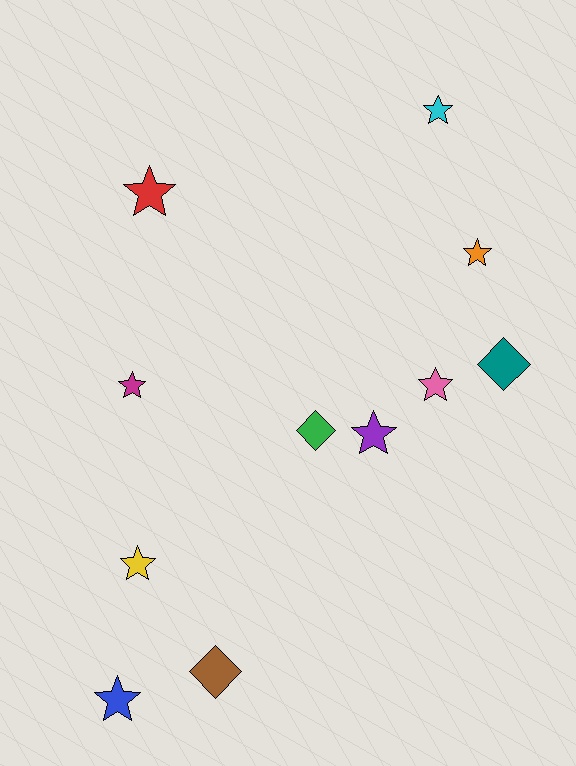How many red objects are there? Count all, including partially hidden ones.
There is 1 red object.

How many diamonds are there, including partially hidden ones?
There are 3 diamonds.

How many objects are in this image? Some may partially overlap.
There are 11 objects.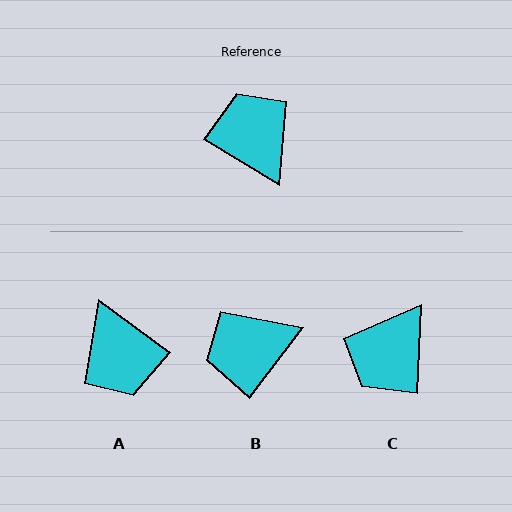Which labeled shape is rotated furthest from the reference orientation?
A, about 175 degrees away.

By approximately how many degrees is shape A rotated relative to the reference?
Approximately 175 degrees counter-clockwise.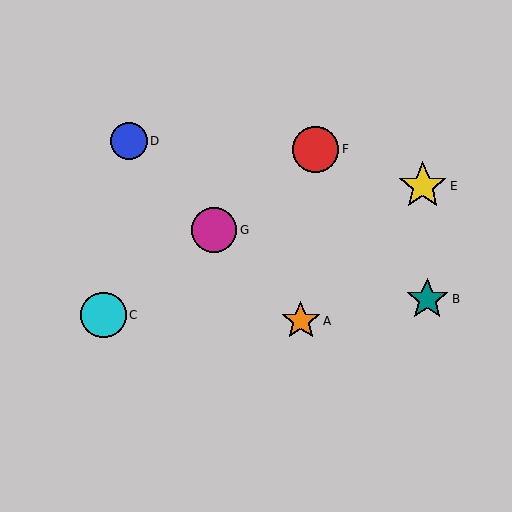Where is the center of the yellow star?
The center of the yellow star is at (423, 186).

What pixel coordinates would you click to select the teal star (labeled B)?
Click at (427, 299) to select the teal star B.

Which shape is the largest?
The yellow star (labeled E) is the largest.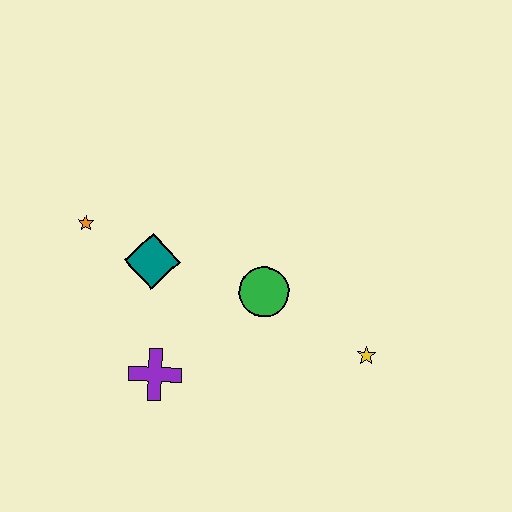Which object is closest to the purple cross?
The teal diamond is closest to the purple cross.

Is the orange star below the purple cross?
No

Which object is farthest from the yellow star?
The orange star is farthest from the yellow star.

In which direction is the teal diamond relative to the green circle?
The teal diamond is to the left of the green circle.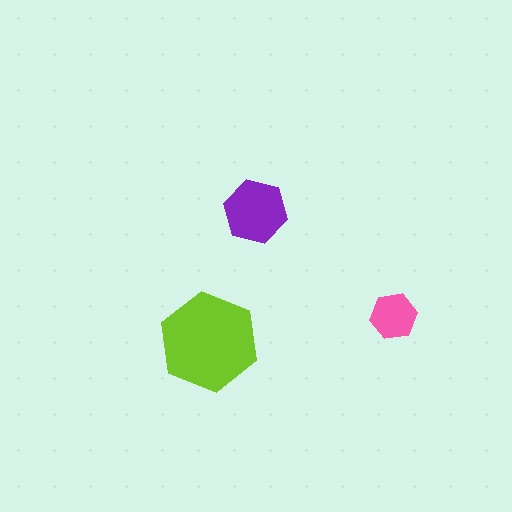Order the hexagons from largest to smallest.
the lime one, the purple one, the pink one.